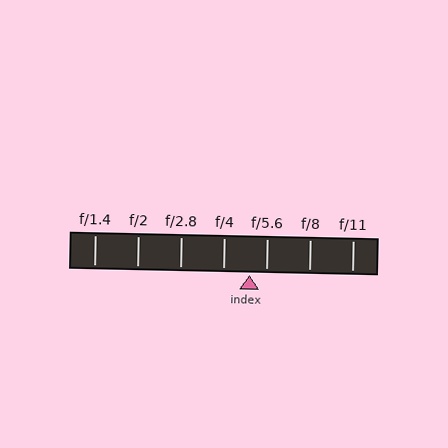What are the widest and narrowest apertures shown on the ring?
The widest aperture shown is f/1.4 and the narrowest is f/11.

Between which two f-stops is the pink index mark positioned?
The index mark is between f/4 and f/5.6.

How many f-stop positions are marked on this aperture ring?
There are 7 f-stop positions marked.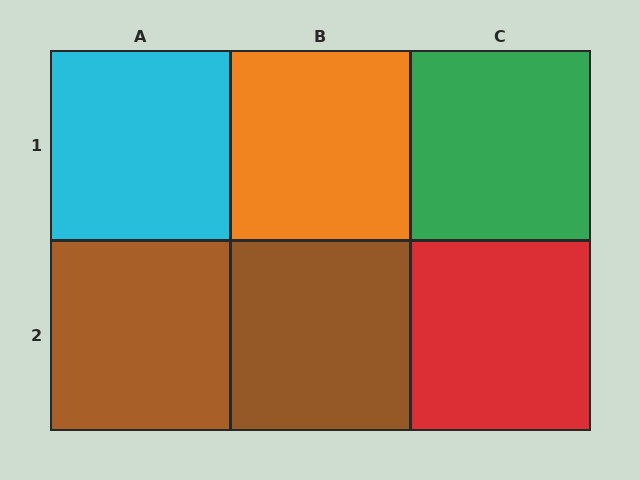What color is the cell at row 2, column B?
Brown.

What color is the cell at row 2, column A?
Brown.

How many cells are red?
1 cell is red.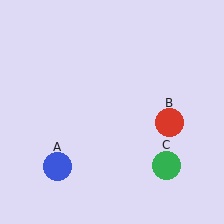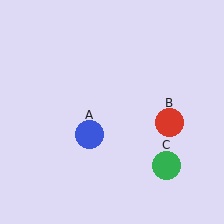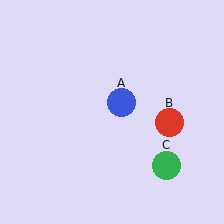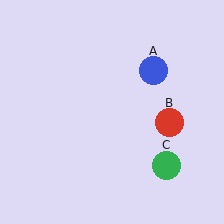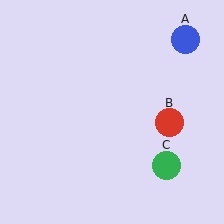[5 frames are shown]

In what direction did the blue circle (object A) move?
The blue circle (object A) moved up and to the right.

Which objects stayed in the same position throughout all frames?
Red circle (object B) and green circle (object C) remained stationary.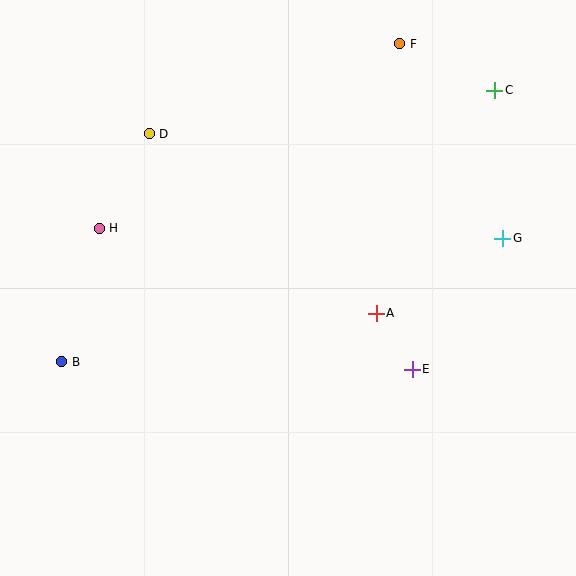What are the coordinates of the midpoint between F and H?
The midpoint between F and H is at (250, 136).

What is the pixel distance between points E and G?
The distance between E and G is 159 pixels.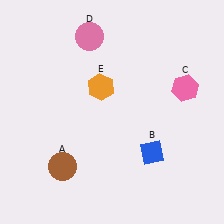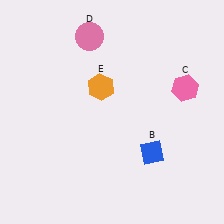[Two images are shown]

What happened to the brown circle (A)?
The brown circle (A) was removed in Image 2. It was in the bottom-left area of Image 1.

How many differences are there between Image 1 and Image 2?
There is 1 difference between the two images.